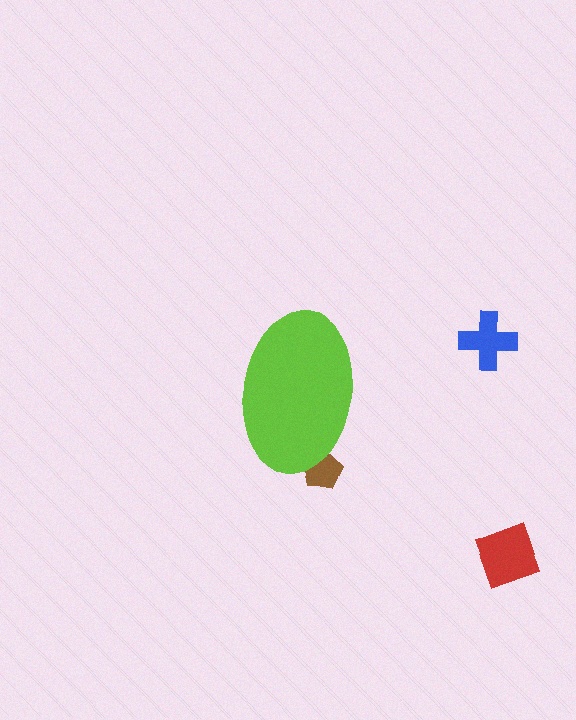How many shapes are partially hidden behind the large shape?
1 shape is partially hidden.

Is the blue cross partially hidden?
No, the blue cross is fully visible.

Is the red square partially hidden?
No, the red square is fully visible.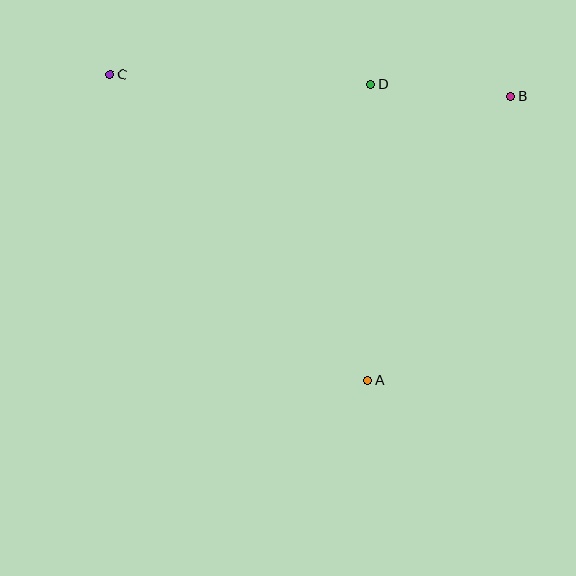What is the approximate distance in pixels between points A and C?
The distance between A and C is approximately 400 pixels.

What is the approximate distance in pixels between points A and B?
The distance between A and B is approximately 318 pixels.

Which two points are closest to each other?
Points B and D are closest to each other.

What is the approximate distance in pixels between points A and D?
The distance between A and D is approximately 296 pixels.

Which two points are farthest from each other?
Points B and C are farthest from each other.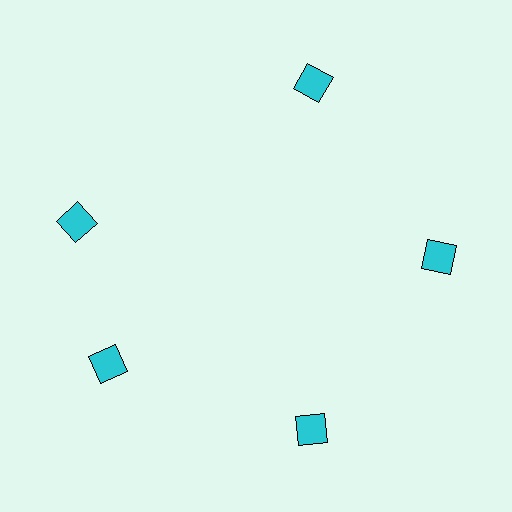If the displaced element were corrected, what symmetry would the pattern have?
It would have 5-fold rotational symmetry — the pattern would map onto itself every 72 degrees.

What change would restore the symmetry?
The symmetry would be restored by rotating it back into even spacing with its neighbors so that all 5 squares sit at equal angles and equal distance from the center.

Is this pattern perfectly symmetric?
No. The 5 cyan squares are arranged in a ring, but one element near the 10 o'clock position is rotated out of alignment along the ring, breaking the 5-fold rotational symmetry.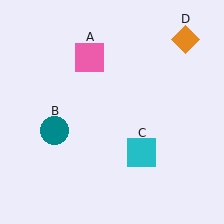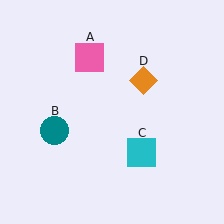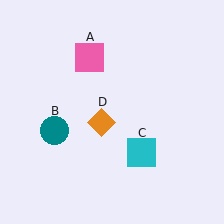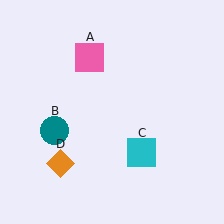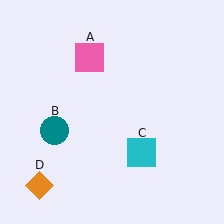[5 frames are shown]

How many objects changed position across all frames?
1 object changed position: orange diamond (object D).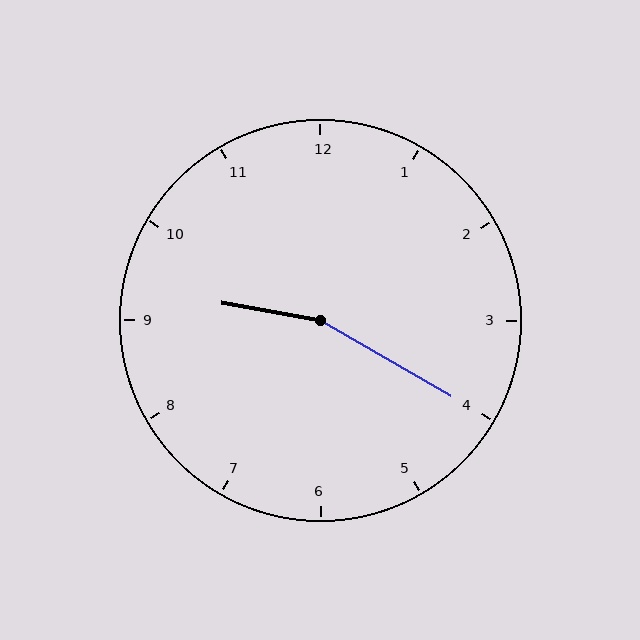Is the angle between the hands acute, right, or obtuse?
It is obtuse.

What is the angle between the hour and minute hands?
Approximately 160 degrees.